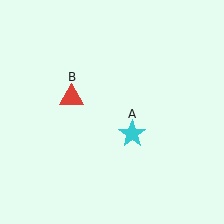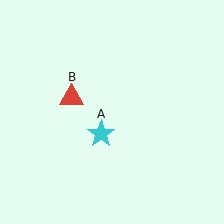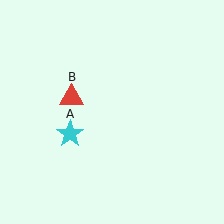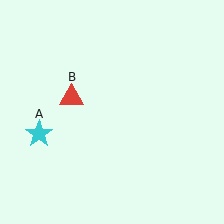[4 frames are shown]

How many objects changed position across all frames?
1 object changed position: cyan star (object A).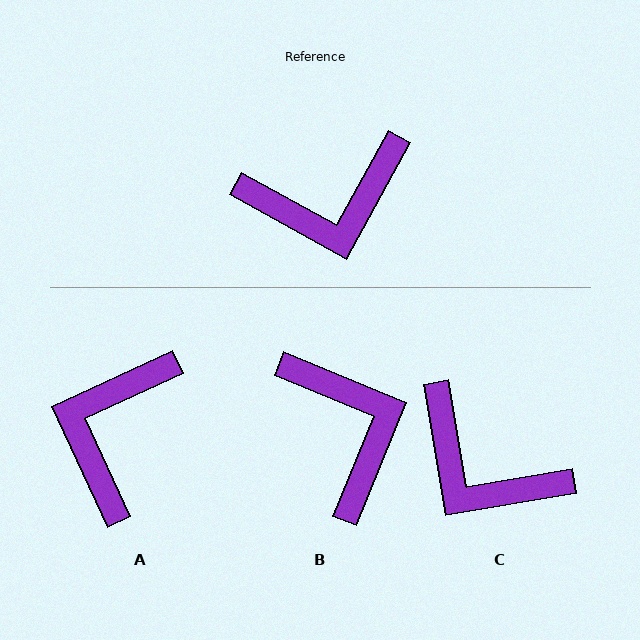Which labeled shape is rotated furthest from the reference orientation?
A, about 126 degrees away.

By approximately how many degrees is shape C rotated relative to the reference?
Approximately 52 degrees clockwise.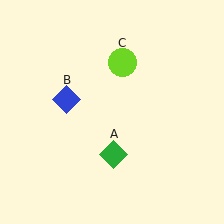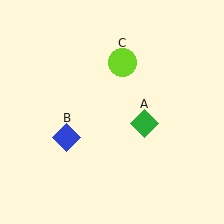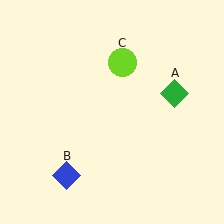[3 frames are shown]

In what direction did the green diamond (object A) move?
The green diamond (object A) moved up and to the right.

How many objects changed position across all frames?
2 objects changed position: green diamond (object A), blue diamond (object B).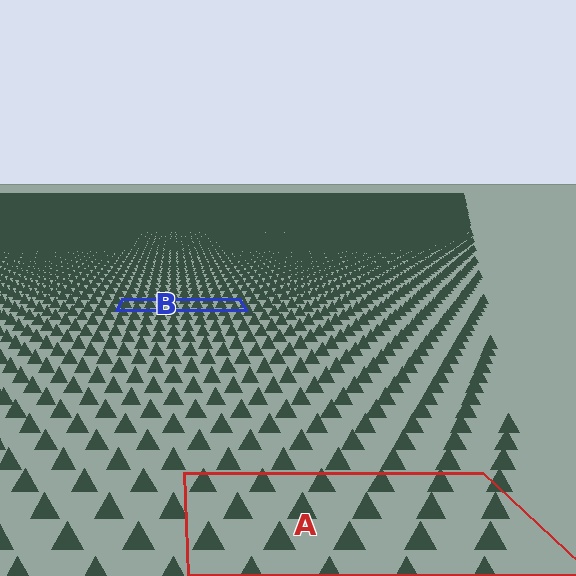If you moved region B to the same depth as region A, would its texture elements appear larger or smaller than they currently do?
They would appear larger. At a closer depth, the same texture elements are projected at a bigger on-screen size.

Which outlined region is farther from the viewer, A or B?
Region B is farther from the viewer — the texture elements inside it appear smaller and more densely packed.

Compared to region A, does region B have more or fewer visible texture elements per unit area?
Region B has more texture elements per unit area — they are packed more densely because it is farther away.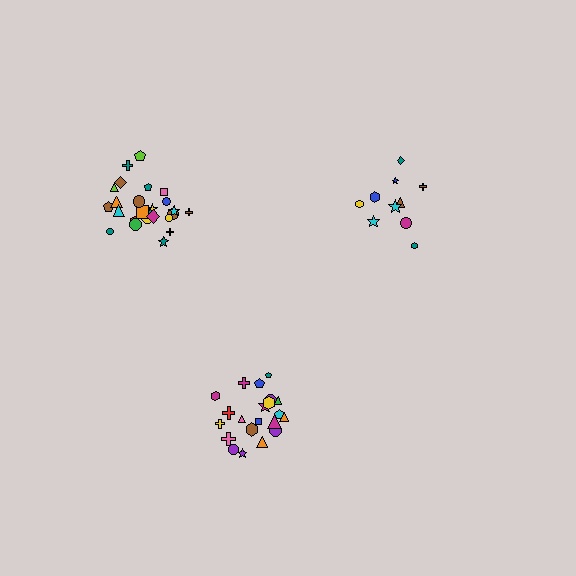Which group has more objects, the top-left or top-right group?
The top-left group.